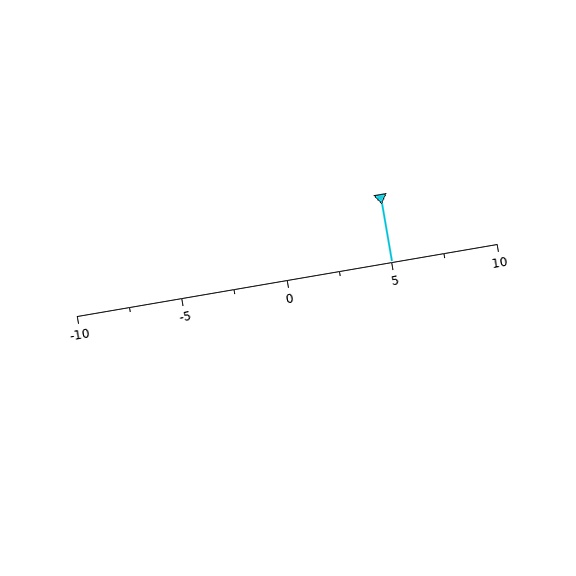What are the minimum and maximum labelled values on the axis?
The axis runs from -10 to 10.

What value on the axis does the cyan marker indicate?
The marker indicates approximately 5.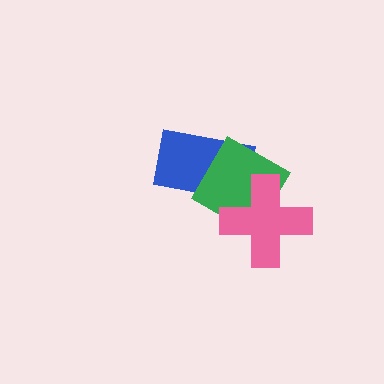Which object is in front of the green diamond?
The pink cross is in front of the green diamond.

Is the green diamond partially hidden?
Yes, it is partially covered by another shape.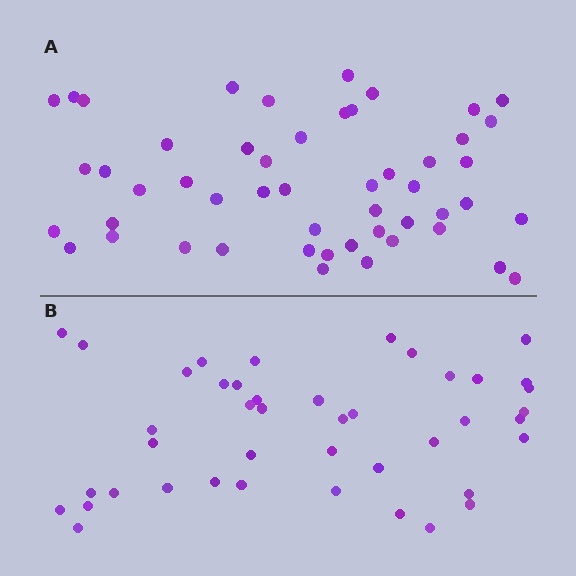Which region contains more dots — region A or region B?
Region A (the top region) has more dots.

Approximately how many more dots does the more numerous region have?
Region A has roughly 8 or so more dots than region B.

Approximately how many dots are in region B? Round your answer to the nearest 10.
About 40 dots. (The exact count is 43, which rounds to 40.)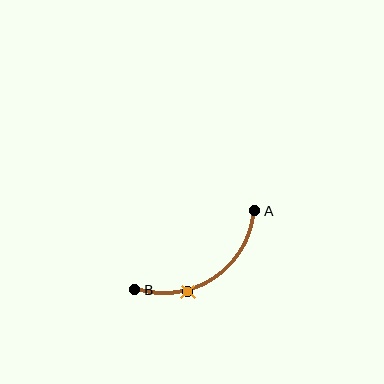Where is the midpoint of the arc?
The arc midpoint is the point on the curve farthest from the straight line joining A and B. It sits below that line.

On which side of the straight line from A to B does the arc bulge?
The arc bulges below the straight line connecting A and B.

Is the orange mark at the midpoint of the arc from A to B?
No. The orange mark lies on the arc but is closer to endpoint B. The arc midpoint would be at the point on the curve equidistant along the arc from both A and B.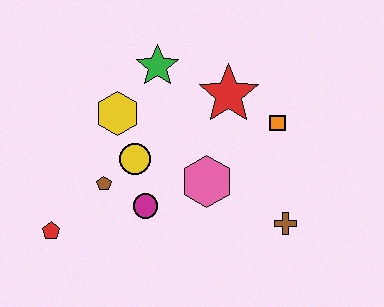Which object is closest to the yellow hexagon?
The yellow circle is closest to the yellow hexagon.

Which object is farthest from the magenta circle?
The orange square is farthest from the magenta circle.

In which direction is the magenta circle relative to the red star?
The magenta circle is below the red star.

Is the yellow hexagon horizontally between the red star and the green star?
No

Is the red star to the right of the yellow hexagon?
Yes